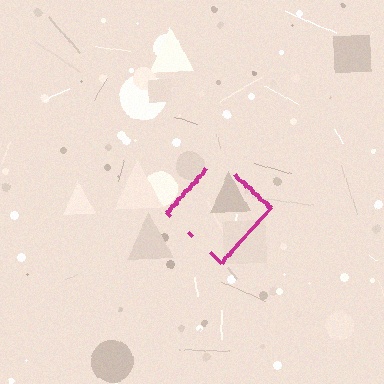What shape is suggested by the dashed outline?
The dashed outline suggests a diamond.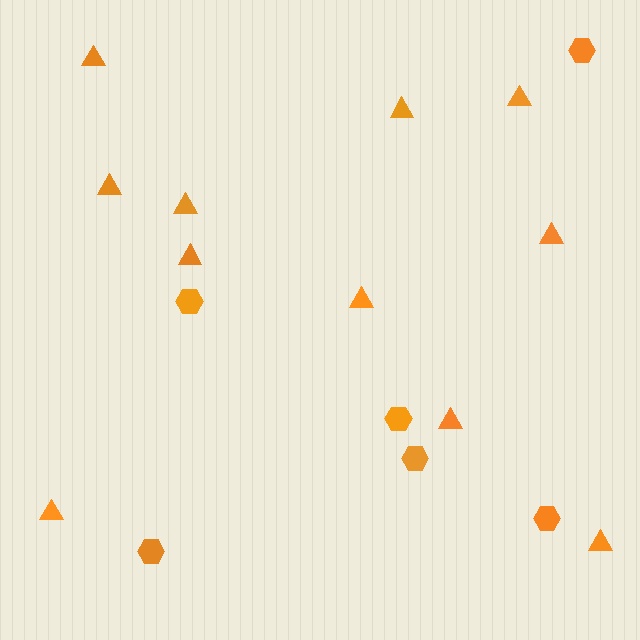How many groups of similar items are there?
There are 2 groups: one group of triangles (11) and one group of hexagons (6).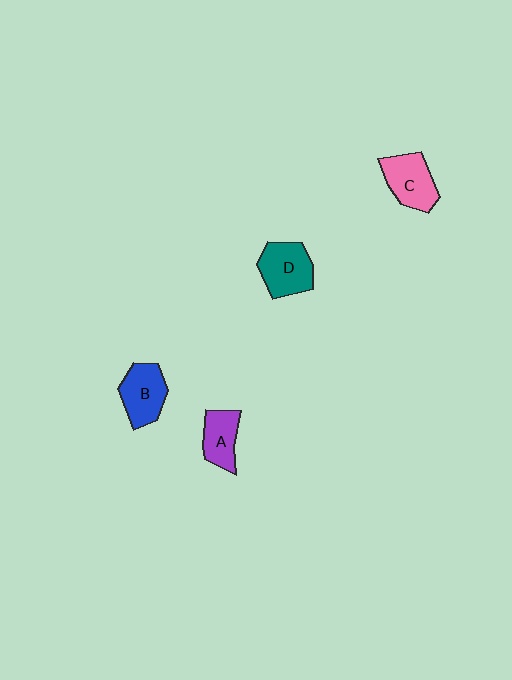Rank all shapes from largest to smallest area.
From largest to smallest: D (teal), C (pink), B (blue), A (purple).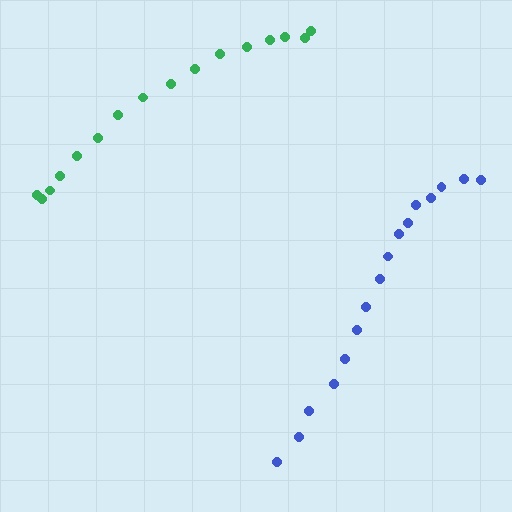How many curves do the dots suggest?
There are 2 distinct paths.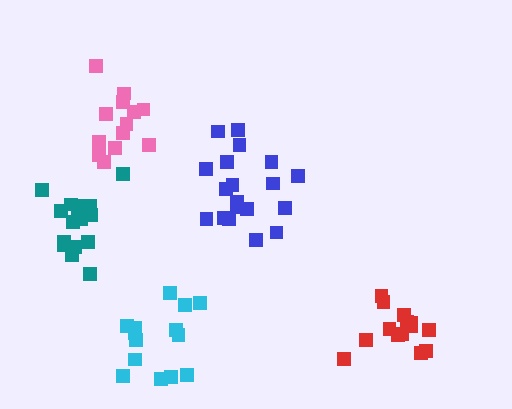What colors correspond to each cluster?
The clusters are colored: blue, red, cyan, teal, pink.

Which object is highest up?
The pink cluster is topmost.